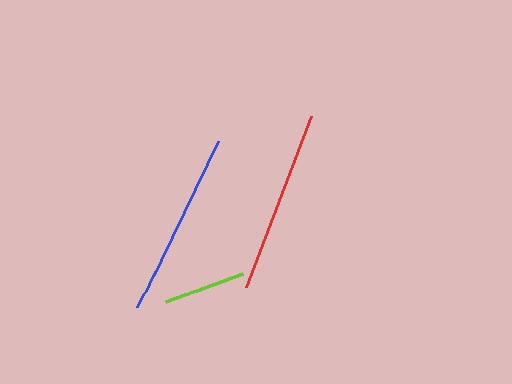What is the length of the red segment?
The red segment is approximately 183 pixels long.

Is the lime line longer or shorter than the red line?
The red line is longer than the lime line.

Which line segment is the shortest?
The lime line is the shortest at approximately 81 pixels.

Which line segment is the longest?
The blue line is the longest at approximately 186 pixels.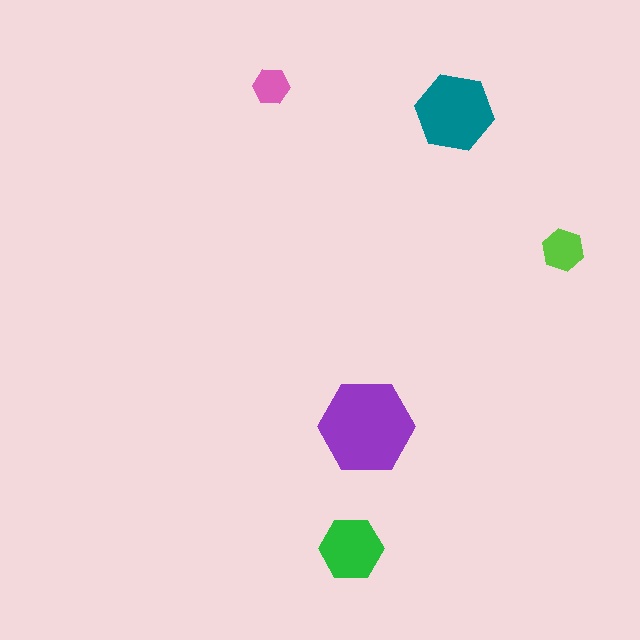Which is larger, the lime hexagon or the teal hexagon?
The teal one.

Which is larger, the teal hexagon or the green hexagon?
The teal one.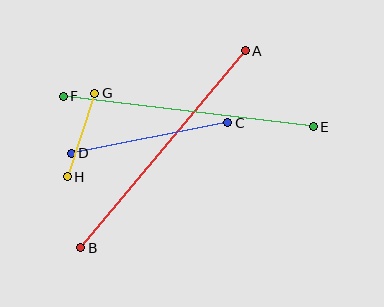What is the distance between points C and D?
The distance is approximately 160 pixels.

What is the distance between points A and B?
The distance is approximately 257 pixels.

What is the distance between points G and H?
The distance is approximately 88 pixels.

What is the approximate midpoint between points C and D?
The midpoint is at approximately (150, 138) pixels.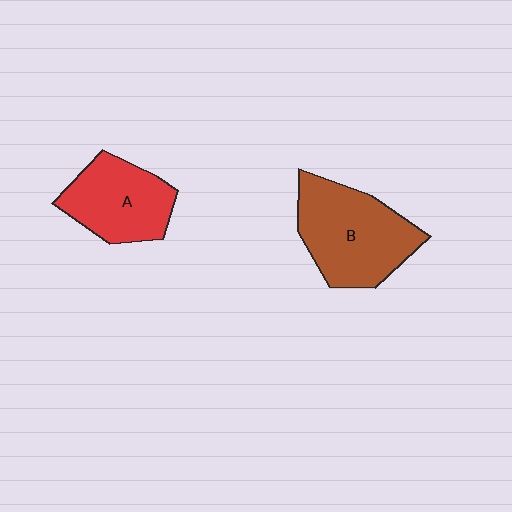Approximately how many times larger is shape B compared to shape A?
Approximately 1.3 times.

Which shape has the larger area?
Shape B (brown).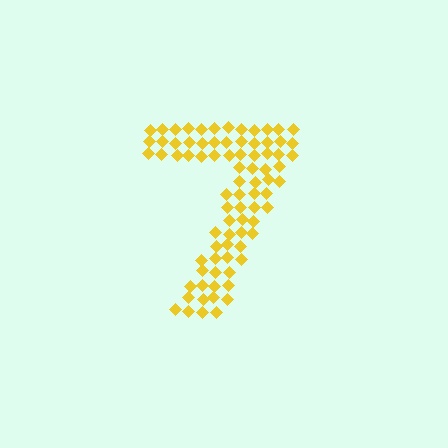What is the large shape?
The large shape is the digit 7.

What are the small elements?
The small elements are diamonds.